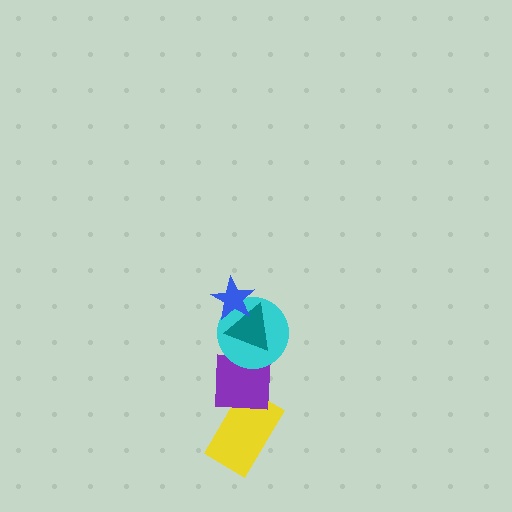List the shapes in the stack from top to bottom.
From top to bottom: the blue star, the teal triangle, the cyan circle, the purple square, the yellow rectangle.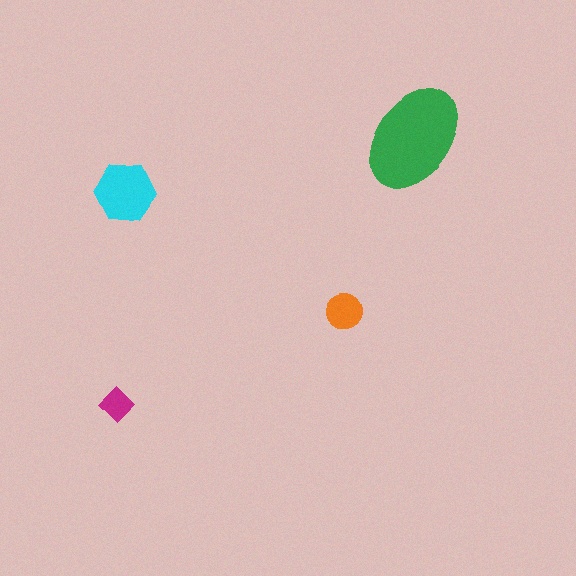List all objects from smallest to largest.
The magenta diamond, the orange circle, the cyan hexagon, the green ellipse.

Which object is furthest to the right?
The green ellipse is rightmost.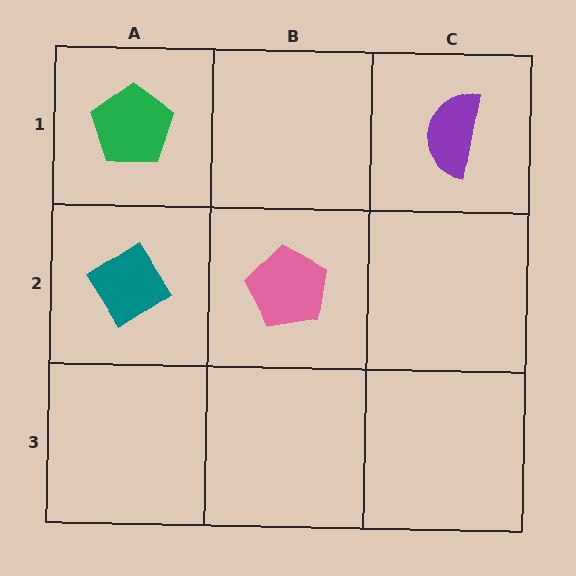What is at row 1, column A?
A green pentagon.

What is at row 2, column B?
A pink pentagon.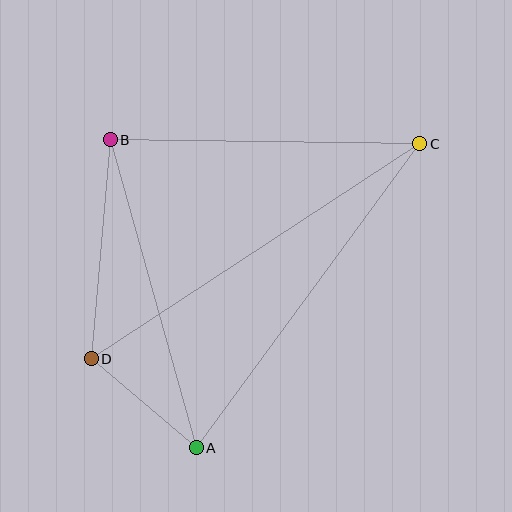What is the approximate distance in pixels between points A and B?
The distance between A and B is approximately 319 pixels.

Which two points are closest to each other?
Points A and D are closest to each other.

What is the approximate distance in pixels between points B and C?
The distance between B and C is approximately 310 pixels.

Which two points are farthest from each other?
Points C and D are farthest from each other.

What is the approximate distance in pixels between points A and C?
The distance between A and C is approximately 377 pixels.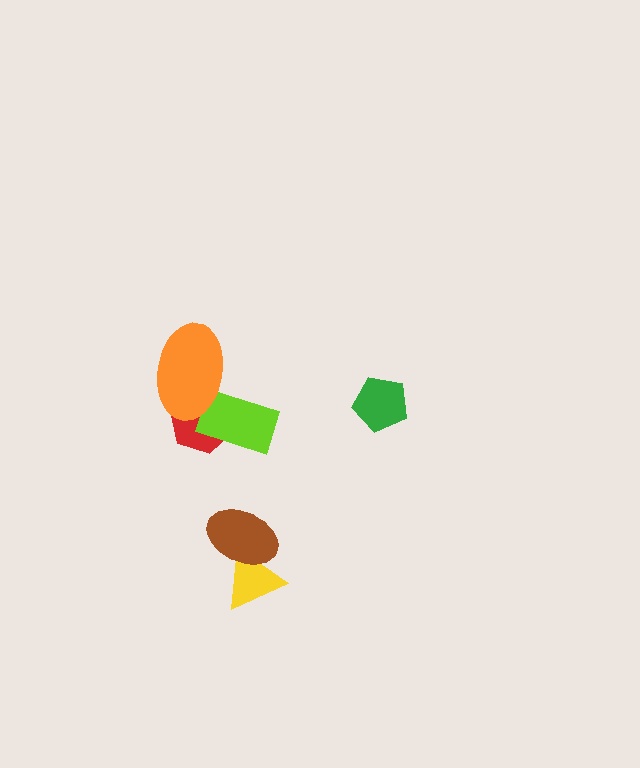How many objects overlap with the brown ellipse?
1 object overlaps with the brown ellipse.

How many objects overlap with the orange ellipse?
2 objects overlap with the orange ellipse.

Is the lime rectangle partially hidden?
Yes, it is partially covered by another shape.